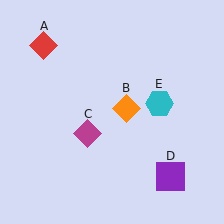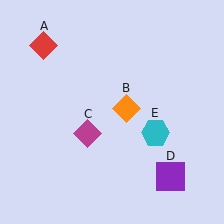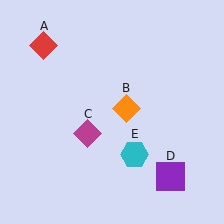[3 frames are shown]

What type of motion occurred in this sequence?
The cyan hexagon (object E) rotated clockwise around the center of the scene.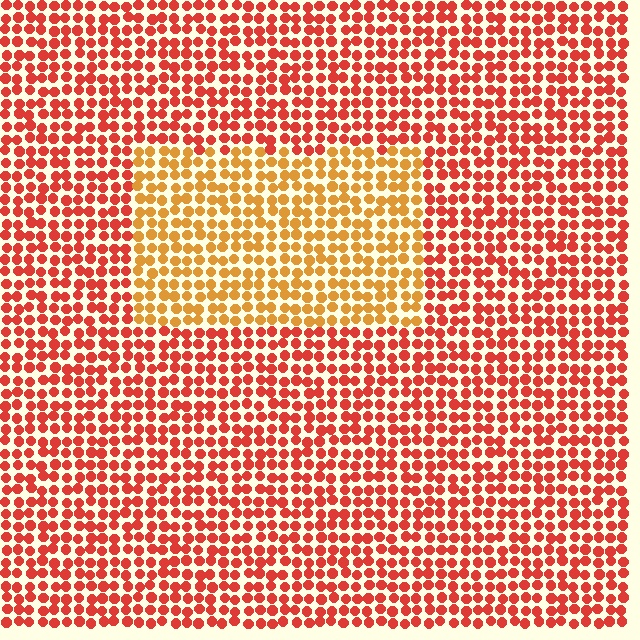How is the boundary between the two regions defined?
The boundary is defined purely by a slight shift in hue (about 33 degrees). Spacing, size, and orientation are identical on both sides.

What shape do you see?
I see a rectangle.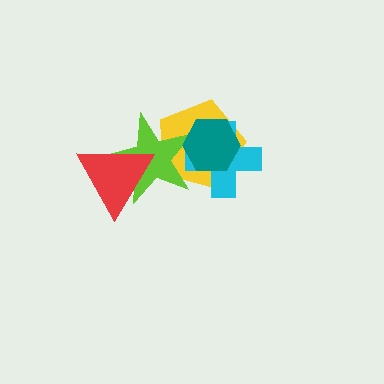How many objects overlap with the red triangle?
1 object overlaps with the red triangle.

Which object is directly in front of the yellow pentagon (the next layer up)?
The lime star is directly in front of the yellow pentagon.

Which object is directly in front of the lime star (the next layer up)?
The red triangle is directly in front of the lime star.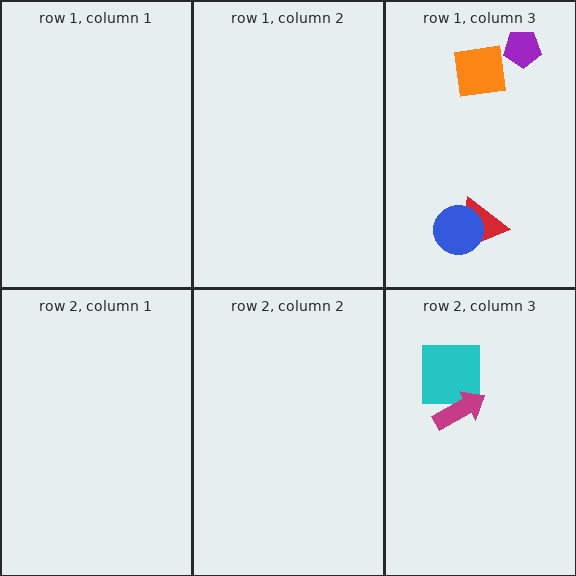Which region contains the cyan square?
The row 2, column 3 region.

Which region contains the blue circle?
The row 1, column 3 region.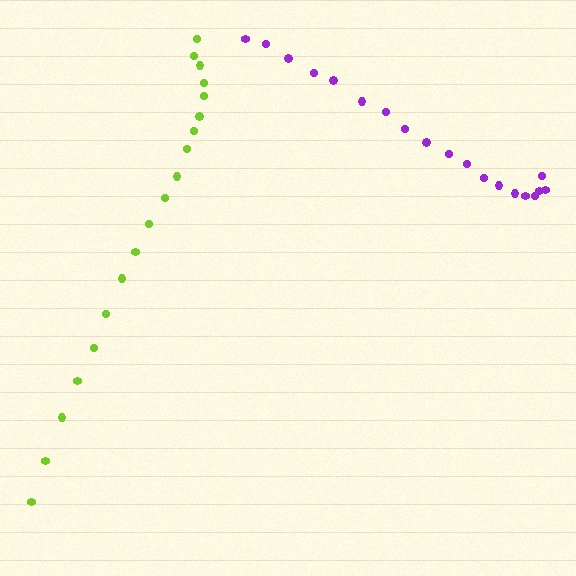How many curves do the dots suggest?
There are 2 distinct paths.